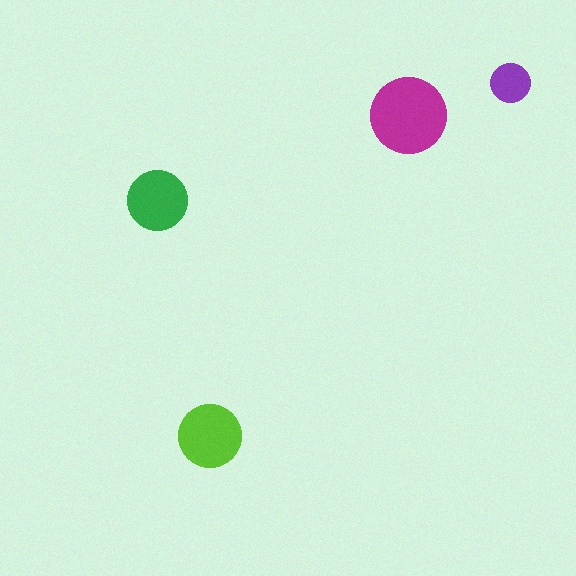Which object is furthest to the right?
The purple circle is rightmost.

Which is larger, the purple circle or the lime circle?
The lime one.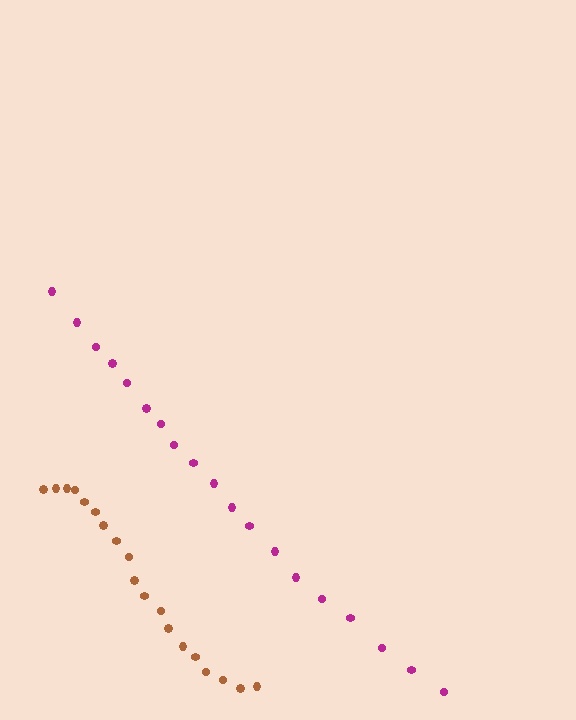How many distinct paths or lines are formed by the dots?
There are 2 distinct paths.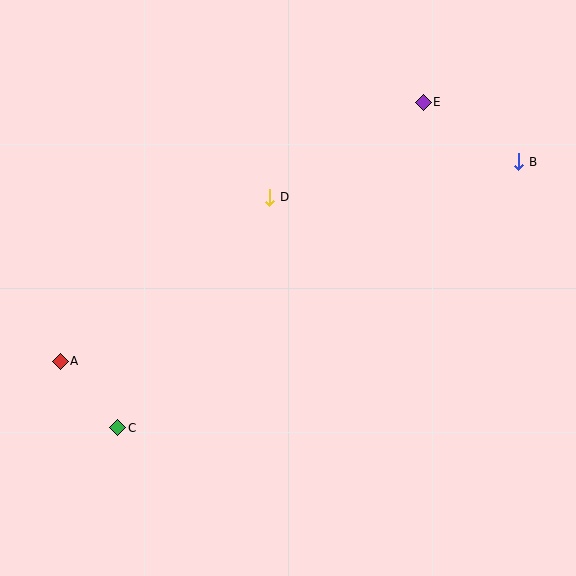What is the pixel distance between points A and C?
The distance between A and C is 87 pixels.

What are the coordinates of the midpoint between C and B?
The midpoint between C and B is at (318, 295).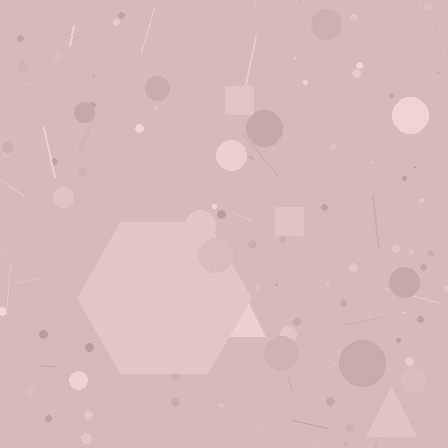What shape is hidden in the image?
A hexagon is hidden in the image.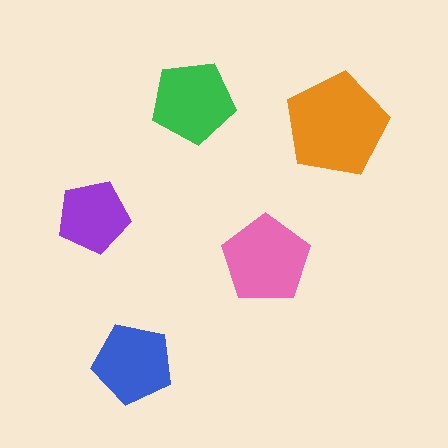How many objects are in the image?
There are 5 objects in the image.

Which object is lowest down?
The blue pentagon is bottommost.